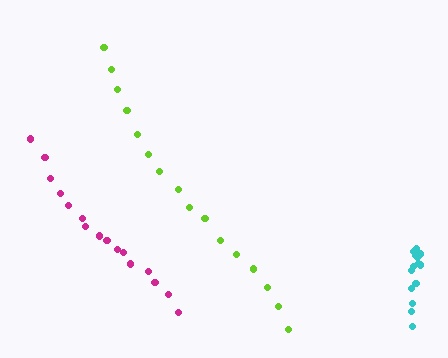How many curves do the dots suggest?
There are 3 distinct paths.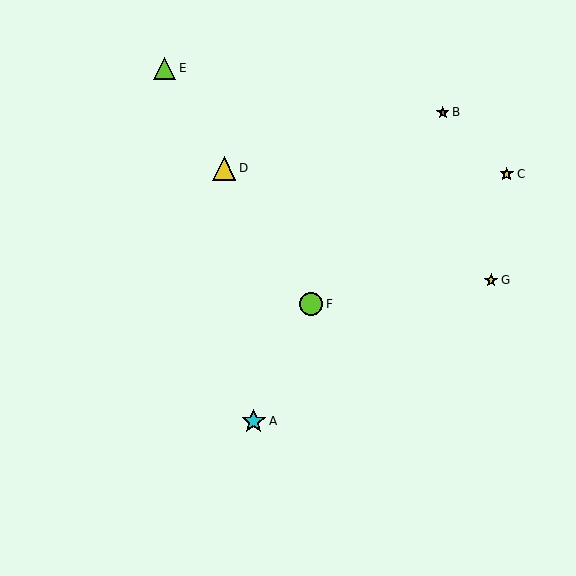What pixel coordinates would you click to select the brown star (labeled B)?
Click at (443, 112) to select the brown star B.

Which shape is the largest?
The cyan star (labeled A) is the largest.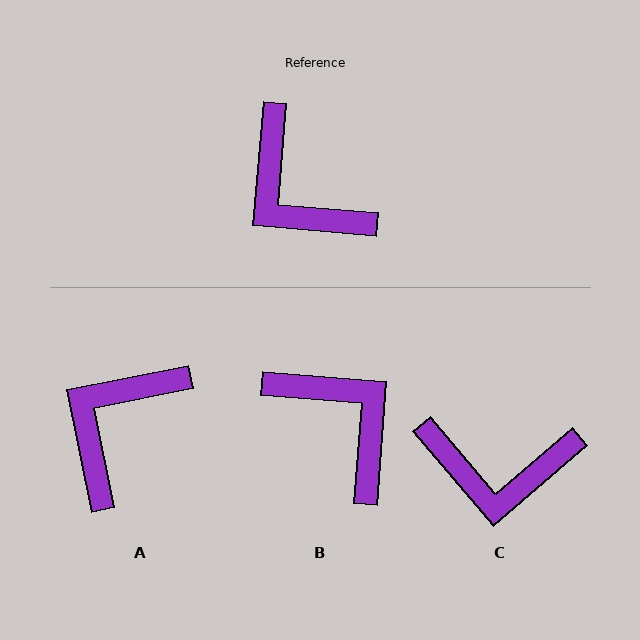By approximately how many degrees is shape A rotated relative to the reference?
Approximately 74 degrees clockwise.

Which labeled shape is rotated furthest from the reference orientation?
B, about 179 degrees away.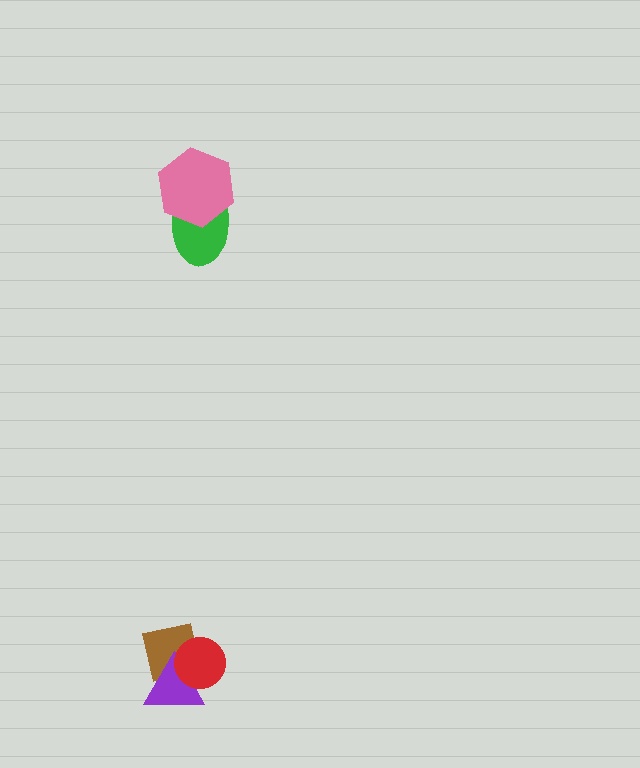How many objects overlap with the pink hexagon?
1 object overlaps with the pink hexagon.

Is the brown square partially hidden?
Yes, it is partially covered by another shape.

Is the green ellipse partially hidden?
Yes, it is partially covered by another shape.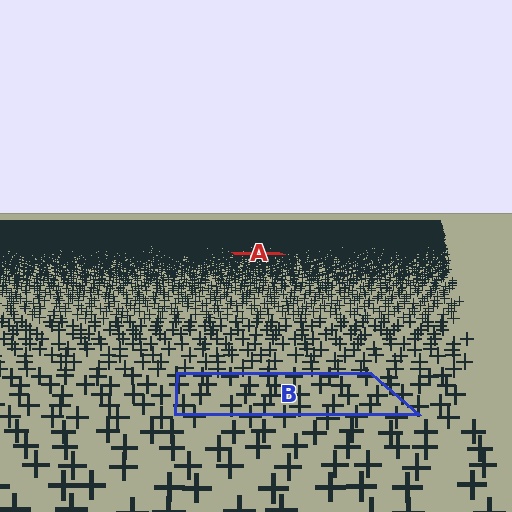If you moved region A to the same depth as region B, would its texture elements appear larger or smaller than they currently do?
They would appear larger. At a closer depth, the same texture elements are projected at a bigger on-screen size.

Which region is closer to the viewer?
Region B is closer. The texture elements there are larger and more spread out.